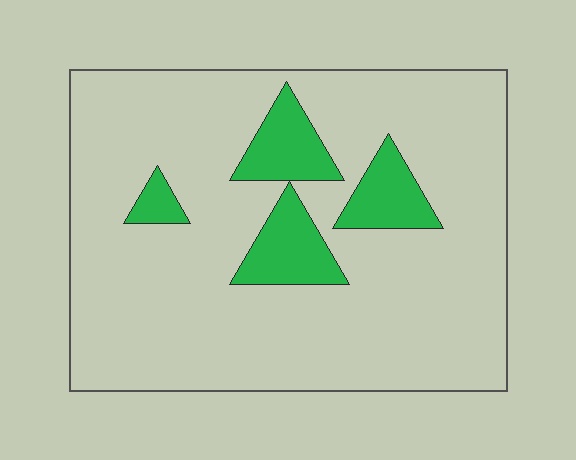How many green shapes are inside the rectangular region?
4.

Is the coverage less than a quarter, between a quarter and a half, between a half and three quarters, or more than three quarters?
Less than a quarter.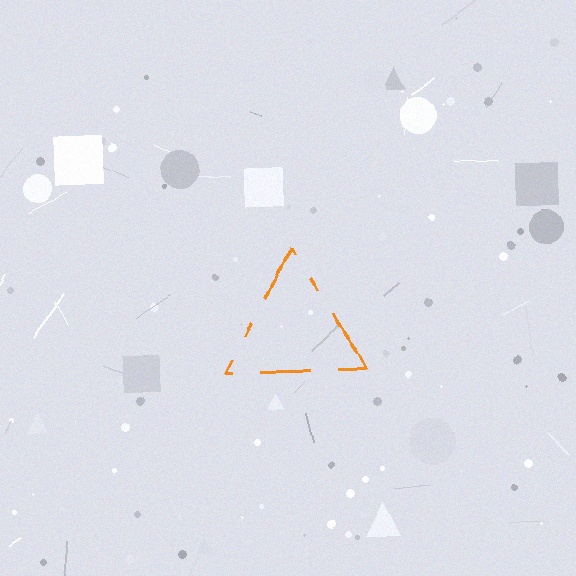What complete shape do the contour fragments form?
The contour fragments form a triangle.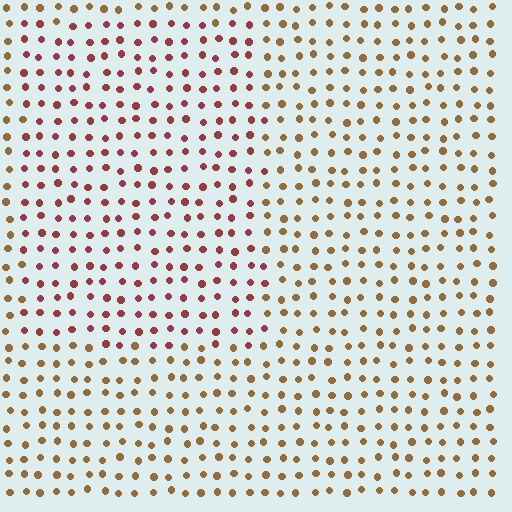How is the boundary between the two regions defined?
The boundary is defined purely by a slight shift in hue (about 40 degrees). Spacing, size, and orientation are identical on both sides.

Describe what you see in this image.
The image is filled with small brown elements in a uniform arrangement. A rectangle-shaped region is visible where the elements are tinted to a slightly different hue, forming a subtle color boundary.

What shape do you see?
I see a rectangle.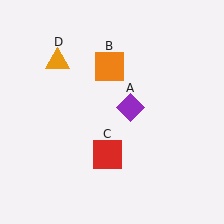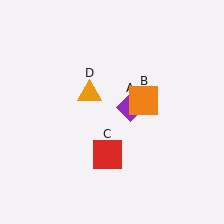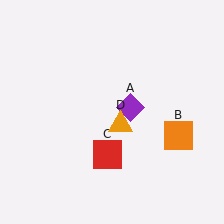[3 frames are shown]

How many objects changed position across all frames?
2 objects changed position: orange square (object B), orange triangle (object D).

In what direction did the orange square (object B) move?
The orange square (object B) moved down and to the right.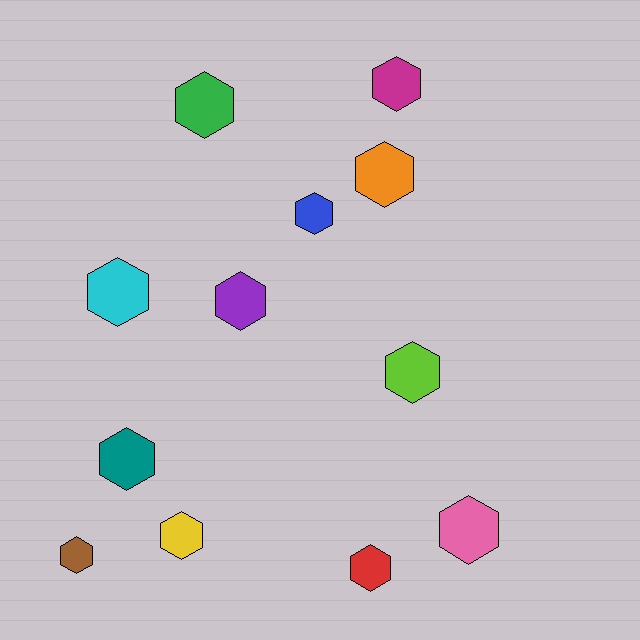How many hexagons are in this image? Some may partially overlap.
There are 12 hexagons.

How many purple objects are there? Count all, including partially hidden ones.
There is 1 purple object.